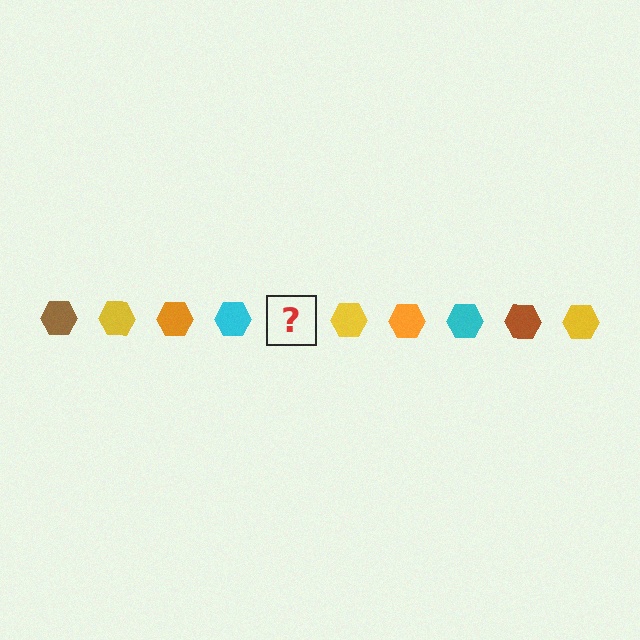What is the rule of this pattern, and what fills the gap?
The rule is that the pattern cycles through brown, yellow, orange, cyan hexagons. The gap should be filled with a brown hexagon.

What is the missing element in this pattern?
The missing element is a brown hexagon.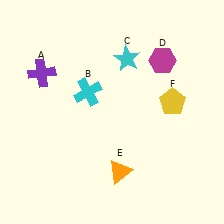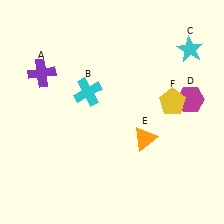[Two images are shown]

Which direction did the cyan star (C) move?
The cyan star (C) moved right.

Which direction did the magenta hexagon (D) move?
The magenta hexagon (D) moved down.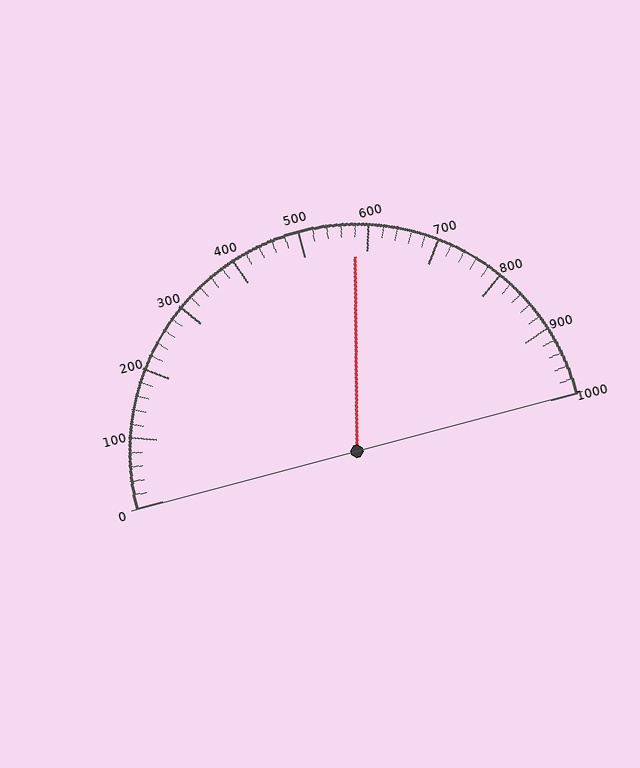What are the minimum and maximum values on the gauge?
The gauge ranges from 0 to 1000.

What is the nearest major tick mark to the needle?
The nearest major tick mark is 600.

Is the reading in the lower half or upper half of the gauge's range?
The reading is in the upper half of the range (0 to 1000).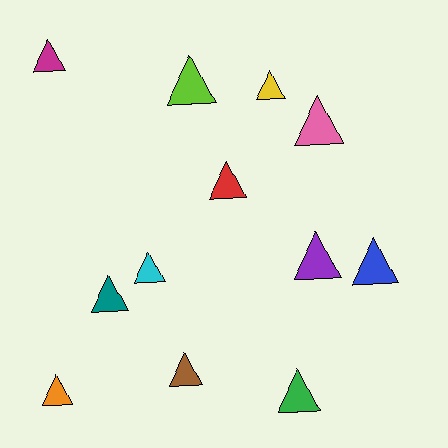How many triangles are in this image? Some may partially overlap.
There are 12 triangles.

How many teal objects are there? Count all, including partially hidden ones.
There is 1 teal object.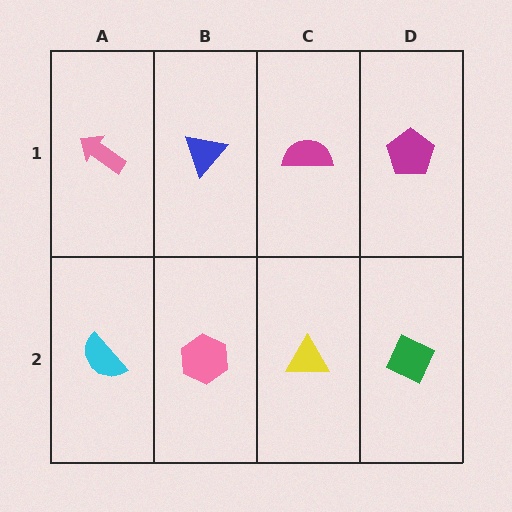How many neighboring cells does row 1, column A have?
2.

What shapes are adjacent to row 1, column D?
A green diamond (row 2, column D), a magenta semicircle (row 1, column C).